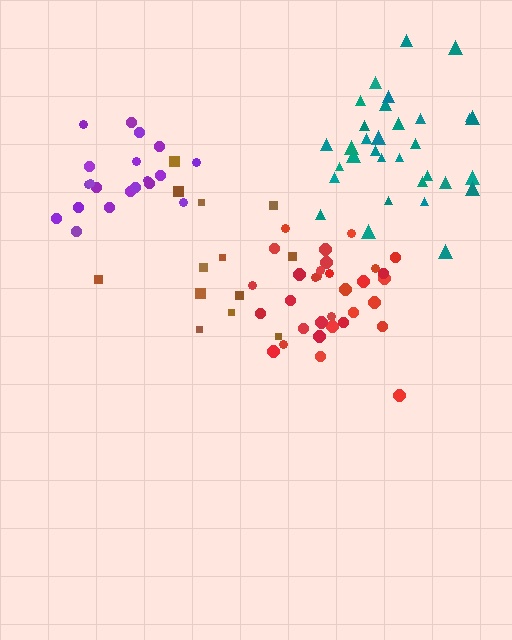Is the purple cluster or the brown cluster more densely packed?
Purple.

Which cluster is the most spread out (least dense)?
Brown.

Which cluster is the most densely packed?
Red.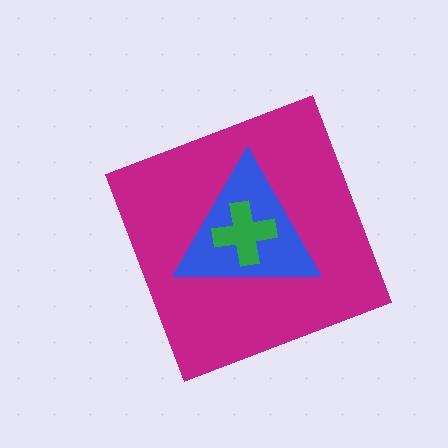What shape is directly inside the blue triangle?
The green cross.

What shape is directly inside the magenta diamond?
The blue triangle.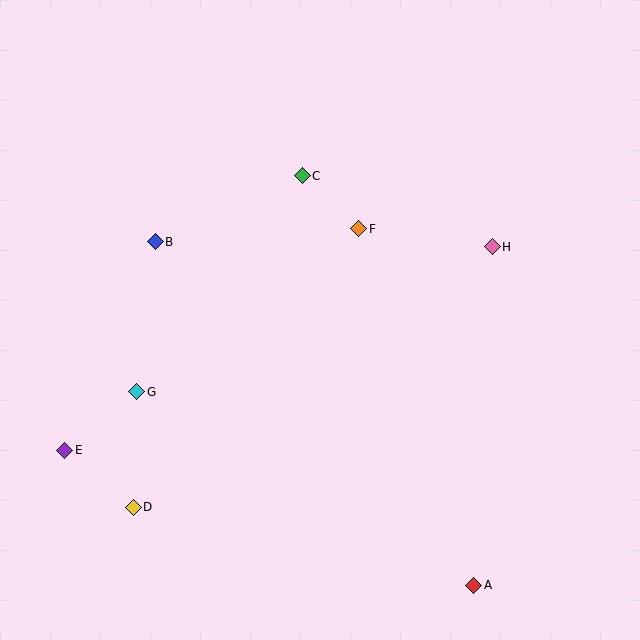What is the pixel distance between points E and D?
The distance between E and D is 89 pixels.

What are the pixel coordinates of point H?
Point H is at (492, 247).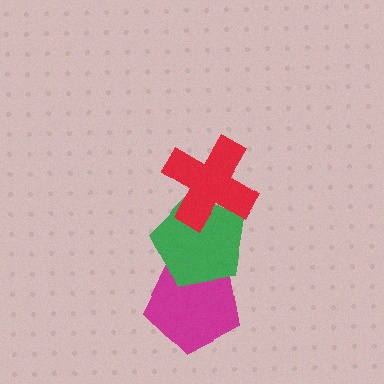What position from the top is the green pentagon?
The green pentagon is 2nd from the top.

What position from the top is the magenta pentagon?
The magenta pentagon is 3rd from the top.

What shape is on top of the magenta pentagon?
The green pentagon is on top of the magenta pentagon.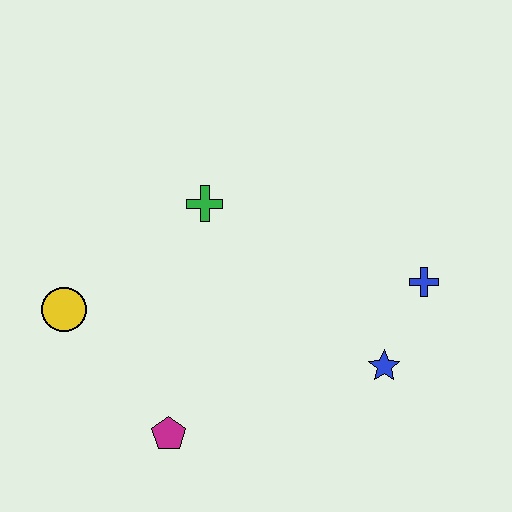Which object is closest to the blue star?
The blue cross is closest to the blue star.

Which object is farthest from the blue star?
The yellow circle is farthest from the blue star.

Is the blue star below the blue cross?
Yes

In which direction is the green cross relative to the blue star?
The green cross is to the left of the blue star.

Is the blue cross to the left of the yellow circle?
No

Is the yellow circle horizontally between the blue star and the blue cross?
No